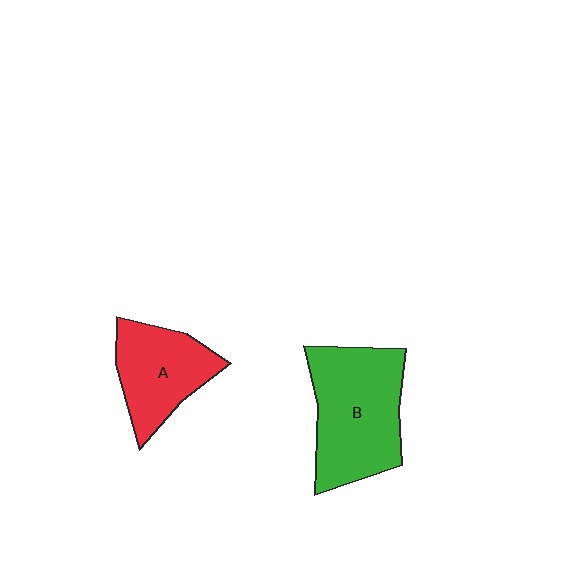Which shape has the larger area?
Shape B (green).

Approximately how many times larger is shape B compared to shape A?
Approximately 1.5 times.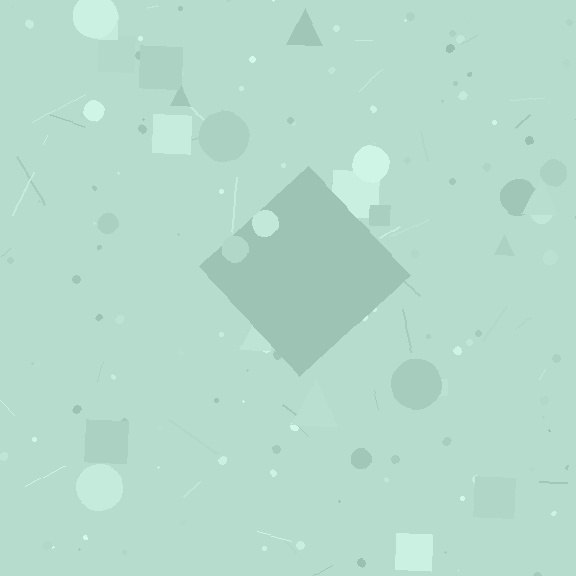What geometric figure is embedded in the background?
A diamond is embedded in the background.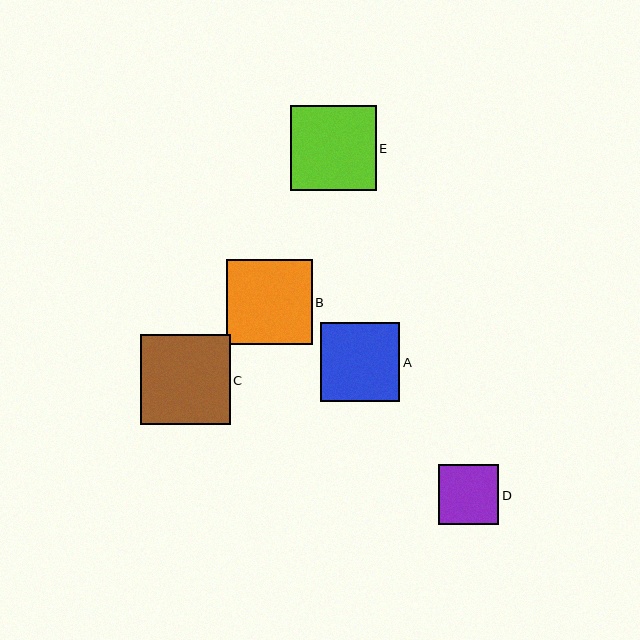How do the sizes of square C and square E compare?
Square C and square E are approximately the same size.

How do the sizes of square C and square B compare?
Square C and square B are approximately the same size.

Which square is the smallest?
Square D is the smallest with a size of approximately 60 pixels.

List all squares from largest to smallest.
From largest to smallest: C, B, E, A, D.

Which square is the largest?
Square C is the largest with a size of approximately 90 pixels.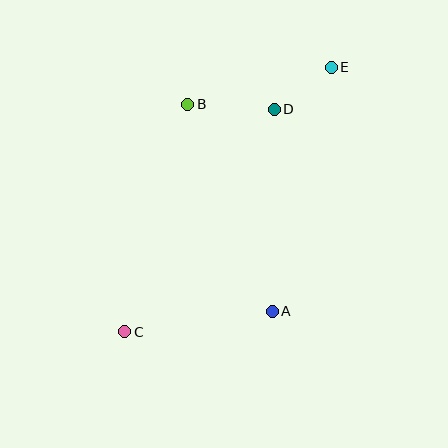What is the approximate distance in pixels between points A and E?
The distance between A and E is approximately 251 pixels.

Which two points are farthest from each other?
Points C and E are farthest from each other.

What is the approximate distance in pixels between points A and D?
The distance between A and D is approximately 202 pixels.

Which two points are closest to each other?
Points D and E are closest to each other.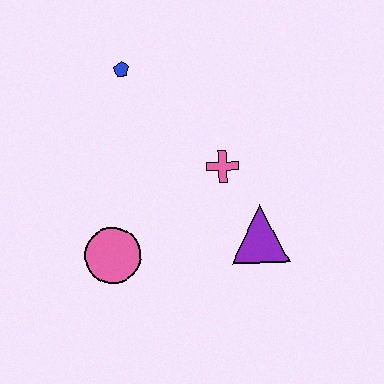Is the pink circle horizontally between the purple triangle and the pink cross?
No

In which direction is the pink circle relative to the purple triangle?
The pink circle is to the left of the purple triangle.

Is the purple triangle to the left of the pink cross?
No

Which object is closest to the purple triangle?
The pink cross is closest to the purple triangle.